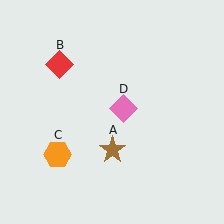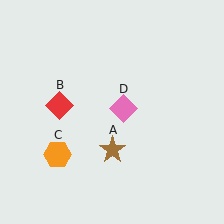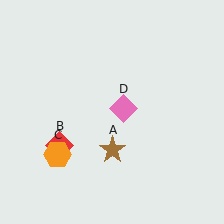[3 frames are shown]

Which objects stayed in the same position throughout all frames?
Brown star (object A) and orange hexagon (object C) and pink diamond (object D) remained stationary.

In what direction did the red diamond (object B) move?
The red diamond (object B) moved down.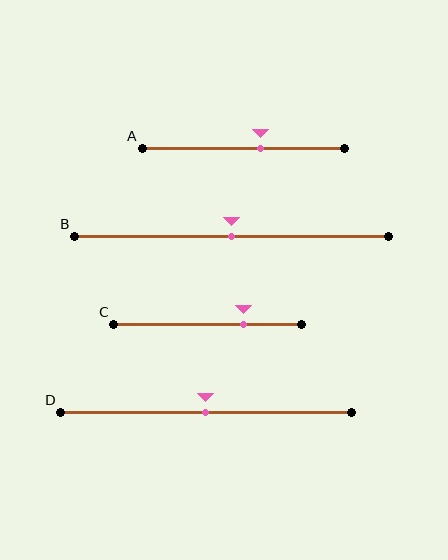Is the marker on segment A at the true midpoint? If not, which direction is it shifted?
No, the marker on segment A is shifted to the right by about 8% of the segment length.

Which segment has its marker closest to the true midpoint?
Segment B has its marker closest to the true midpoint.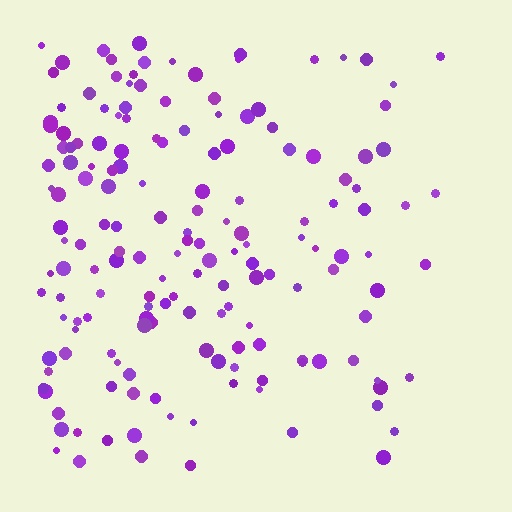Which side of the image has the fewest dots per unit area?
The right.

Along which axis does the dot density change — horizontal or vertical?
Horizontal.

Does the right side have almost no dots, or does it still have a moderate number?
Still a moderate number, just noticeably fewer than the left.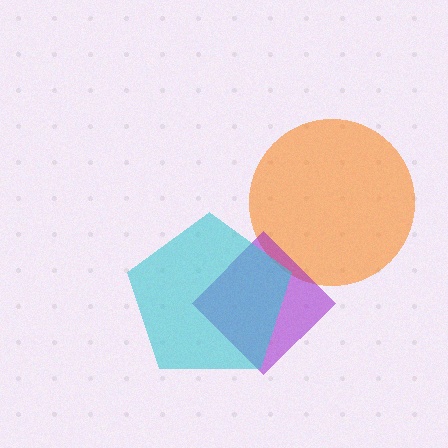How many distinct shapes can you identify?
There are 3 distinct shapes: an orange circle, a purple diamond, a cyan pentagon.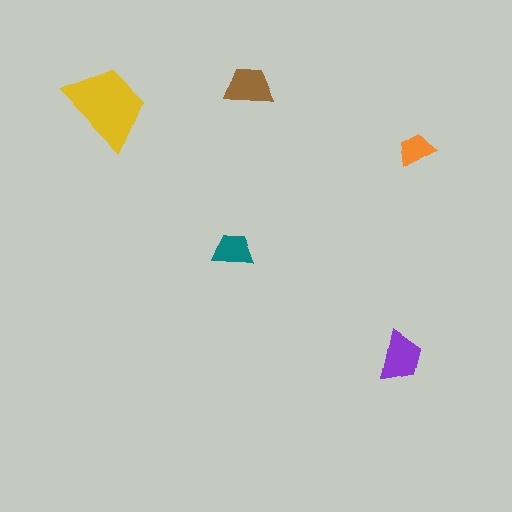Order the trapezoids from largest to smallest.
the yellow one, the purple one, the brown one, the teal one, the orange one.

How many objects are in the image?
There are 5 objects in the image.